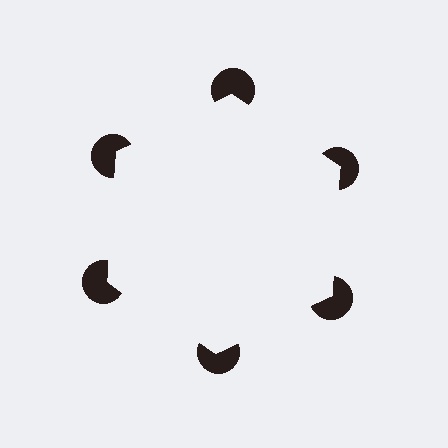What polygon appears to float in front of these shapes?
An illusory hexagon — its edges are inferred from the aligned wedge cuts in the pac-man discs, not physically drawn.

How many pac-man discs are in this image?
There are 6 — one at each vertex of the illusory hexagon.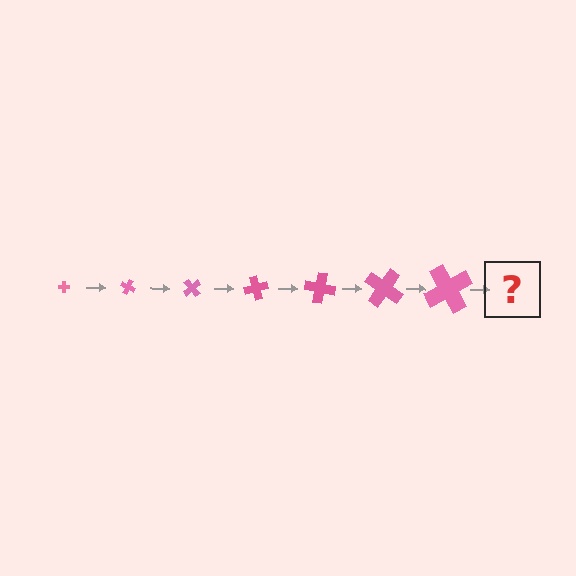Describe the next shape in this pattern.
It should be a cross, larger than the previous one and rotated 175 degrees from the start.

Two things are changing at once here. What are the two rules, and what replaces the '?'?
The two rules are that the cross grows larger each step and it rotates 25 degrees each step. The '?' should be a cross, larger than the previous one and rotated 175 degrees from the start.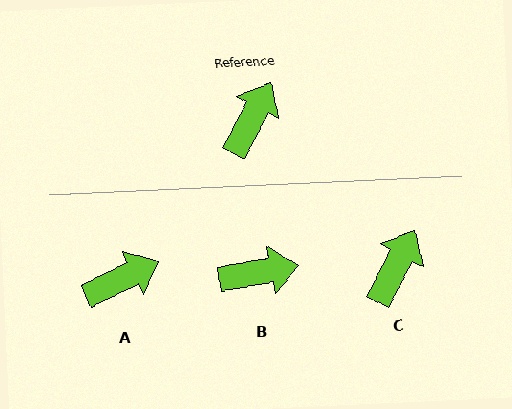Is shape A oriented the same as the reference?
No, it is off by about 36 degrees.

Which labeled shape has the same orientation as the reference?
C.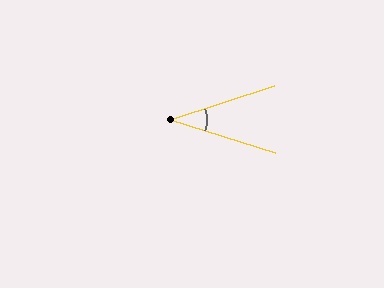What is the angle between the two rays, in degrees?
Approximately 35 degrees.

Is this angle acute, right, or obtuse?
It is acute.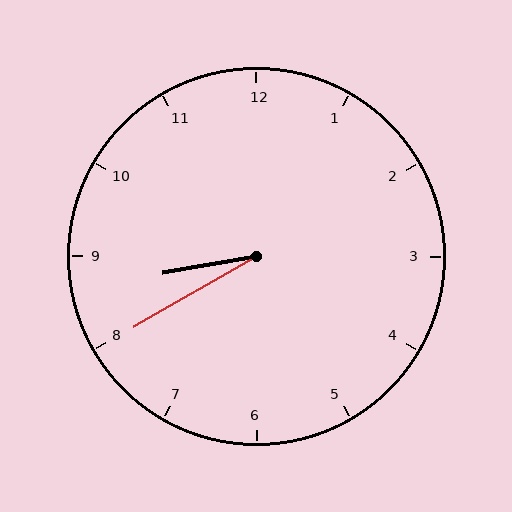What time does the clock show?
8:40.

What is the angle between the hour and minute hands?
Approximately 20 degrees.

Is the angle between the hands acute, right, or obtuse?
It is acute.